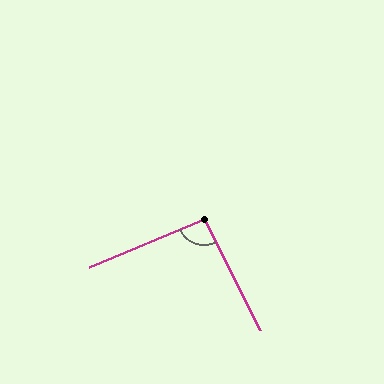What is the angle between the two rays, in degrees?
Approximately 94 degrees.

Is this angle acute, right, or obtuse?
It is approximately a right angle.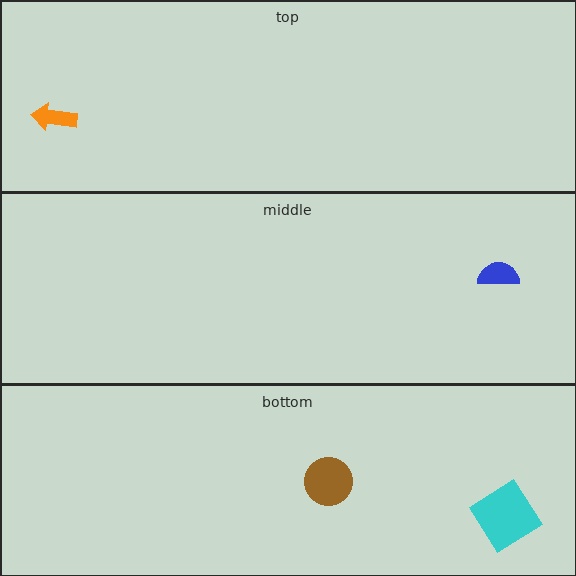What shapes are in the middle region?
The blue semicircle.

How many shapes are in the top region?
1.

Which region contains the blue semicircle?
The middle region.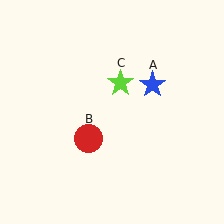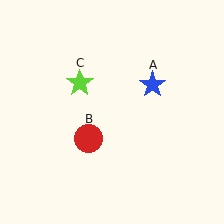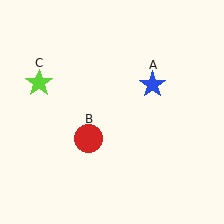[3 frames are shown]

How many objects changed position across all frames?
1 object changed position: lime star (object C).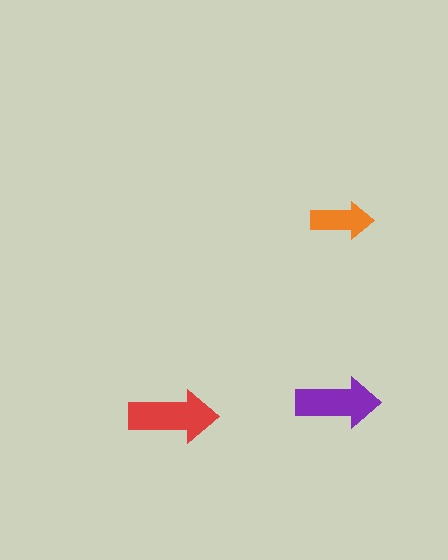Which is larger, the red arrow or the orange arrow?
The red one.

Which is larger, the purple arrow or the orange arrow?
The purple one.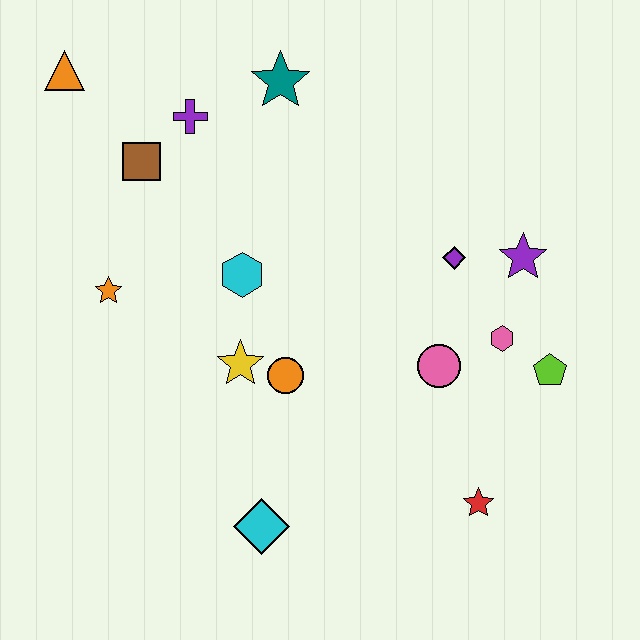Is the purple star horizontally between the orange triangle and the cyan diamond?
No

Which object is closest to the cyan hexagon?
The yellow star is closest to the cyan hexagon.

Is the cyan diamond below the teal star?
Yes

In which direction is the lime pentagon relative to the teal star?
The lime pentagon is below the teal star.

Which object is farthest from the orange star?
The lime pentagon is farthest from the orange star.